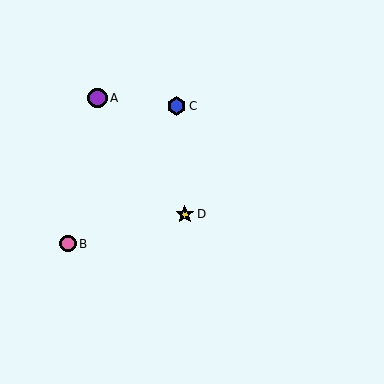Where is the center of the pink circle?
The center of the pink circle is at (68, 244).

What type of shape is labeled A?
Shape A is a purple circle.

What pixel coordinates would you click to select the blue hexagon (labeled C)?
Click at (177, 106) to select the blue hexagon C.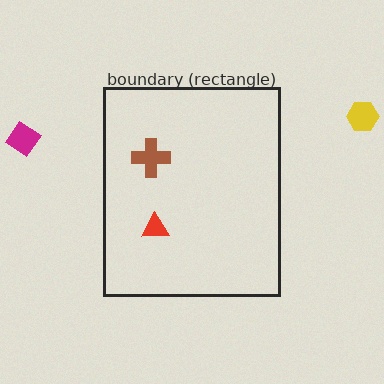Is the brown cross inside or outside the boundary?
Inside.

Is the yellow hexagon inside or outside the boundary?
Outside.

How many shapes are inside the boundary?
2 inside, 2 outside.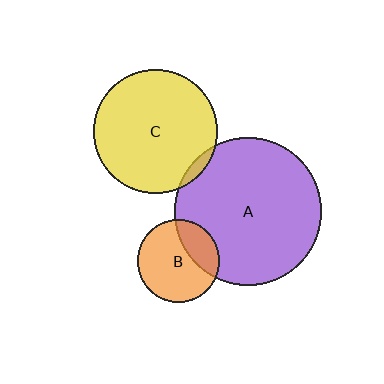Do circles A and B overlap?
Yes.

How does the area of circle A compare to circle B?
Approximately 3.2 times.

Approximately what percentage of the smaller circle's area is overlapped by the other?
Approximately 25%.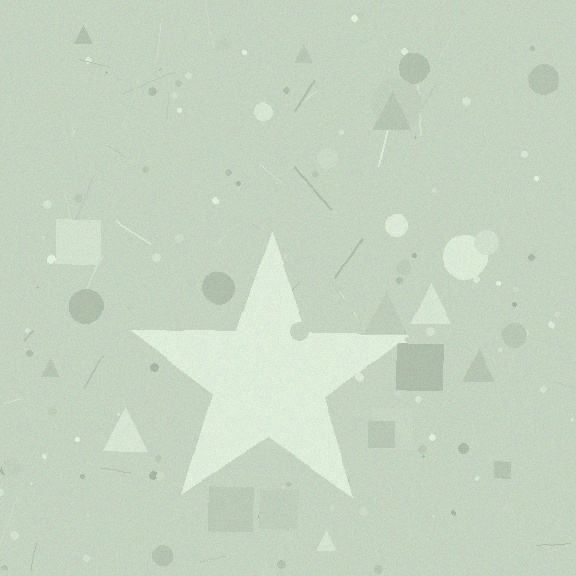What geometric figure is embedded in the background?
A star is embedded in the background.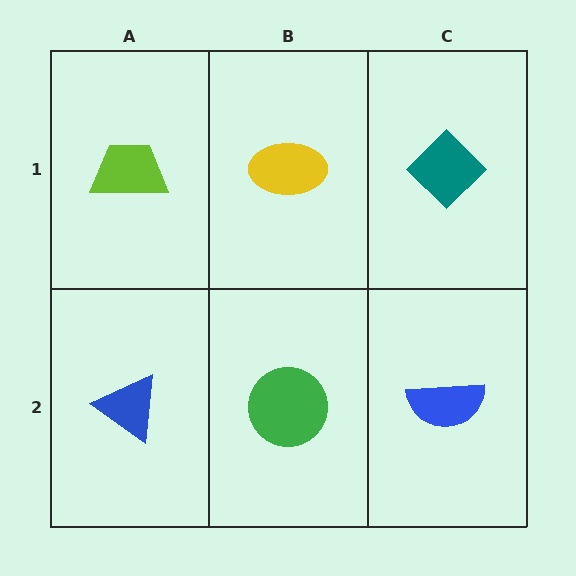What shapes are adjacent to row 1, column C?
A blue semicircle (row 2, column C), a yellow ellipse (row 1, column B).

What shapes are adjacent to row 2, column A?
A lime trapezoid (row 1, column A), a green circle (row 2, column B).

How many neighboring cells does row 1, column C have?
2.